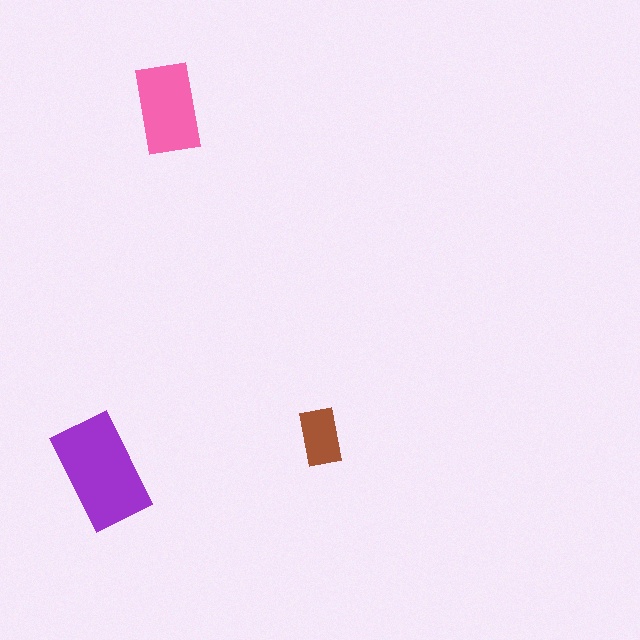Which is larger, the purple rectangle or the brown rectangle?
The purple one.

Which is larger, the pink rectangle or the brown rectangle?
The pink one.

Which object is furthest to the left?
The purple rectangle is leftmost.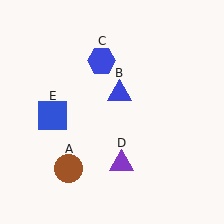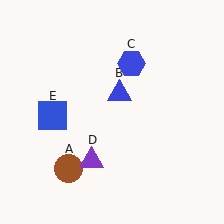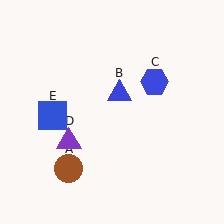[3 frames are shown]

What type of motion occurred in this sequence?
The blue hexagon (object C), purple triangle (object D) rotated clockwise around the center of the scene.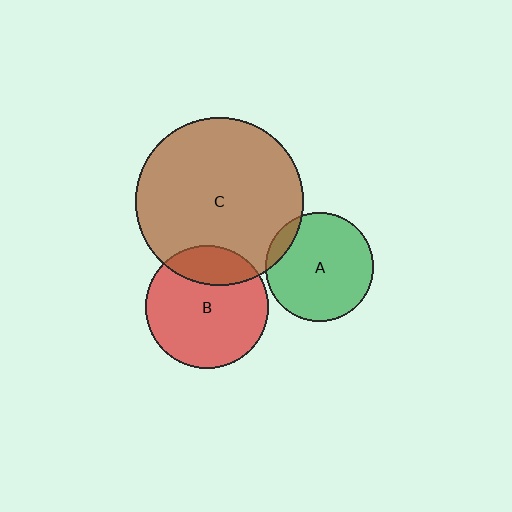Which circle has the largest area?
Circle C (brown).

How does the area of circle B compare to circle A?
Approximately 1.3 times.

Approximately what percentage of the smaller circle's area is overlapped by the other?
Approximately 10%.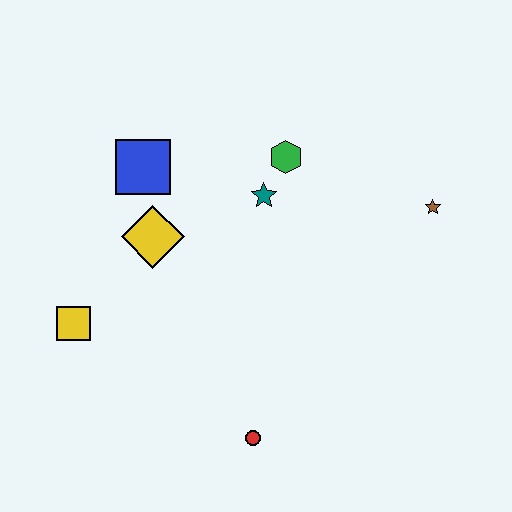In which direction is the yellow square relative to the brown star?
The yellow square is to the left of the brown star.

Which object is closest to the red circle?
The yellow square is closest to the red circle.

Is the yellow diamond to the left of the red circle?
Yes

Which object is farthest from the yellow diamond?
The brown star is farthest from the yellow diamond.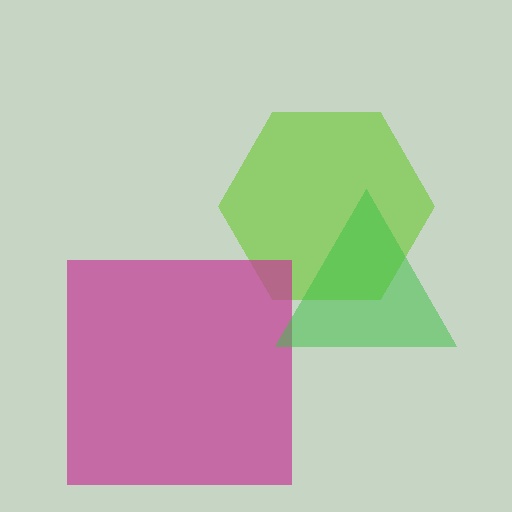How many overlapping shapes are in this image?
There are 3 overlapping shapes in the image.